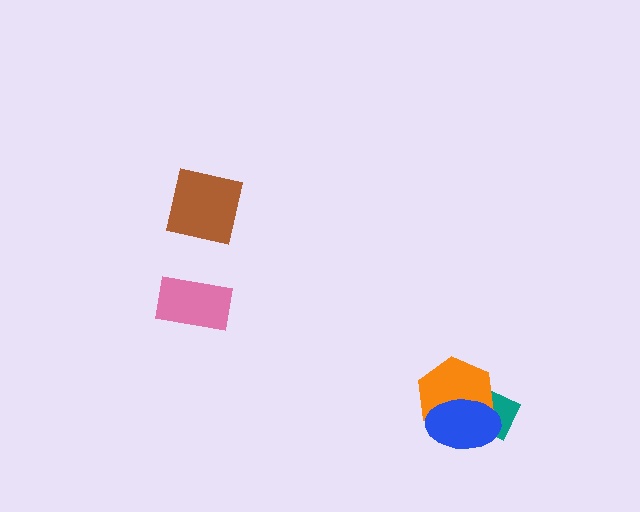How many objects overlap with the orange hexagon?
2 objects overlap with the orange hexagon.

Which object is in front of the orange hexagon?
The blue ellipse is in front of the orange hexagon.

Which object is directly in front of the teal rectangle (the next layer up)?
The orange hexagon is directly in front of the teal rectangle.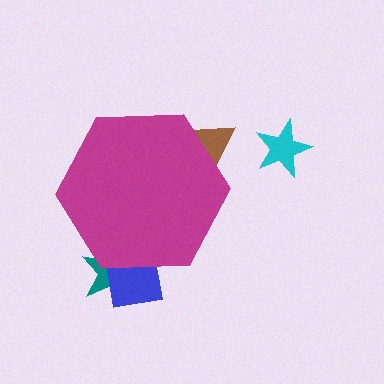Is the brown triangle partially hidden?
Yes, the brown triangle is partially hidden behind the magenta hexagon.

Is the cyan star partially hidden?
No, the cyan star is fully visible.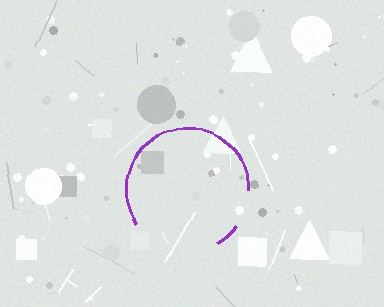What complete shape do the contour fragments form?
The contour fragments form a circle.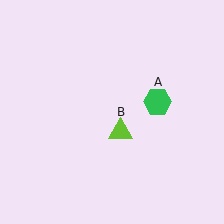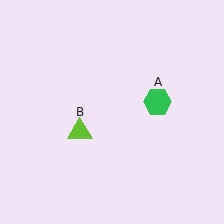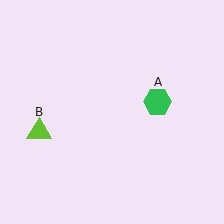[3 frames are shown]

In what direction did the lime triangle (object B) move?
The lime triangle (object B) moved left.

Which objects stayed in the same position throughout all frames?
Green hexagon (object A) remained stationary.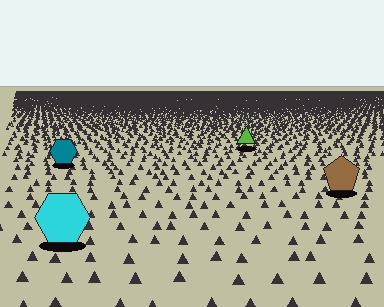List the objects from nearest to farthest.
From nearest to farthest: the cyan hexagon, the brown pentagon, the teal hexagon, the lime triangle.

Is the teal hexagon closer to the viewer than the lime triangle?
Yes. The teal hexagon is closer — you can tell from the texture gradient: the ground texture is coarser near it.